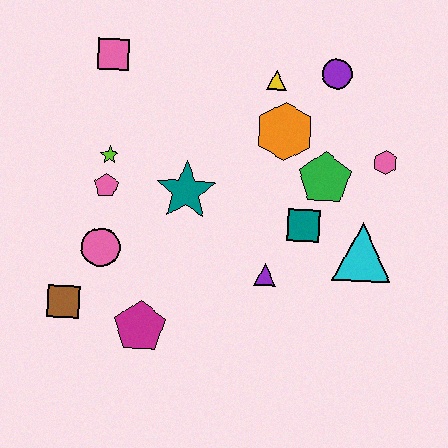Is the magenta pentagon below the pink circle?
Yes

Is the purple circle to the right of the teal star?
Yes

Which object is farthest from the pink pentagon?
The pink hexagon is farthest from the pink pentagon.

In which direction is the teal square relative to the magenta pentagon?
The teal square is to the right of the magenta pentagon.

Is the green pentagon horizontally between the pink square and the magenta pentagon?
No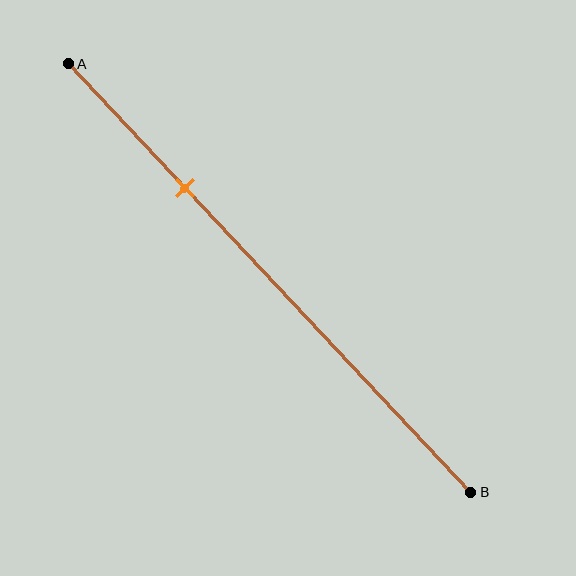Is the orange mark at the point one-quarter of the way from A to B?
No, the mark is at about 30% from A, not at the 25% one-quarter point.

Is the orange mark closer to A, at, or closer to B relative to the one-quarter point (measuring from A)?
The orange mark is closer to point B than the one-quarter point of segment AB.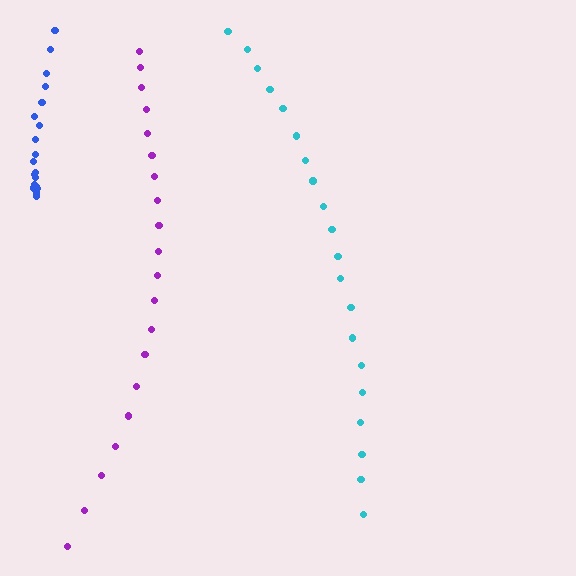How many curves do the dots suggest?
There are 3 distinct paths.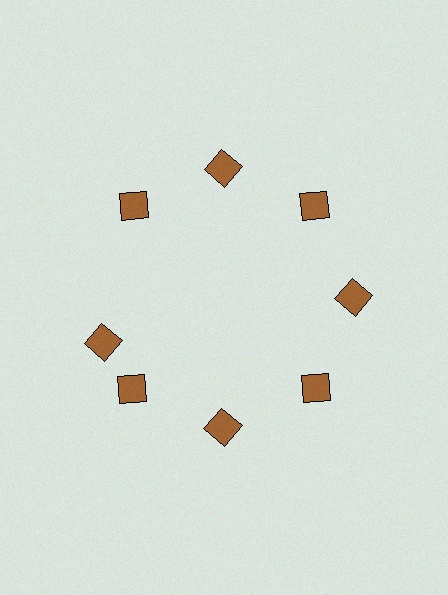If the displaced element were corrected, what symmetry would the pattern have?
It would have 8-fold rotational symmetry — the pattern would map onto itself every 45 degrees.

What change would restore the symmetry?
The symmetry would be restored by rotating it back into even spacing with its neighbors so that all 8 diamonds sit at equal angles and equal distance from the center.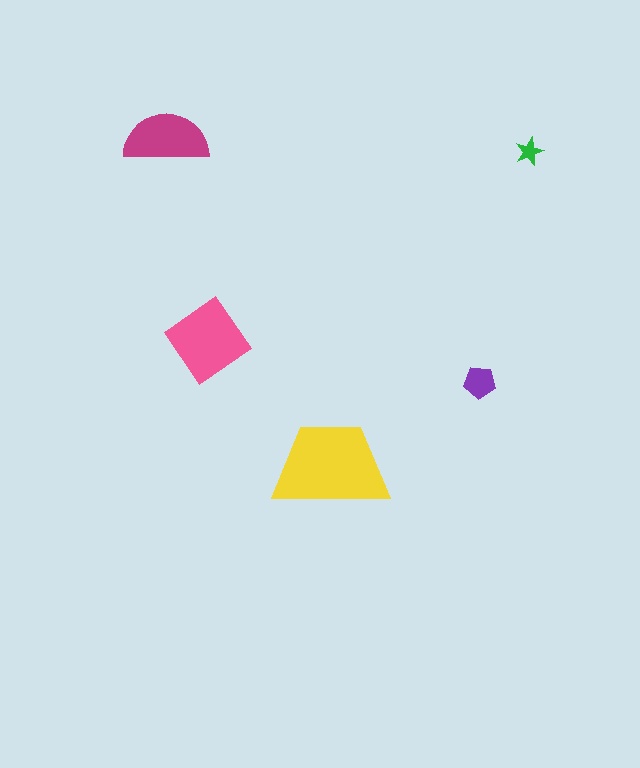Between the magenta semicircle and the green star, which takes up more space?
The magenta semicircle.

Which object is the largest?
The yellow trapezoid.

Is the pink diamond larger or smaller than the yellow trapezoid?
Smaller.